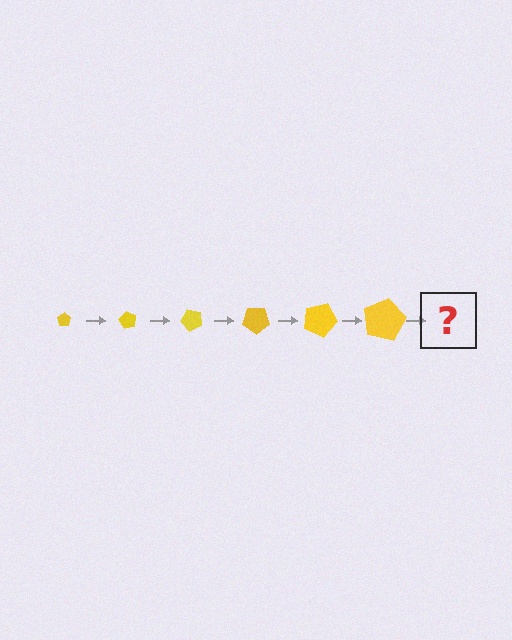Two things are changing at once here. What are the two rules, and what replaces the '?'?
The two rules are that the pentagon grows larger each step and it rotates 60 degrees each step. The '?' should be a pentagon, larger than the previous one and rotated 360 degrees from the start.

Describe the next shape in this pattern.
It should be a pentagon, larger than the previous one and rotated 360 degrees from the start.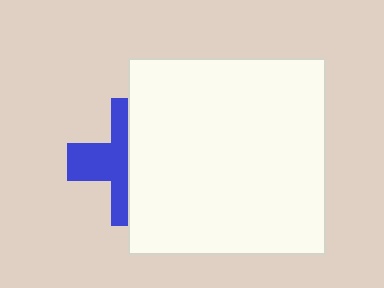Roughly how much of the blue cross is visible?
About half of it is visible (roughly 45%).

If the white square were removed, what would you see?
You would see the complete blue cross.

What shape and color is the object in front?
The object in front is a white square.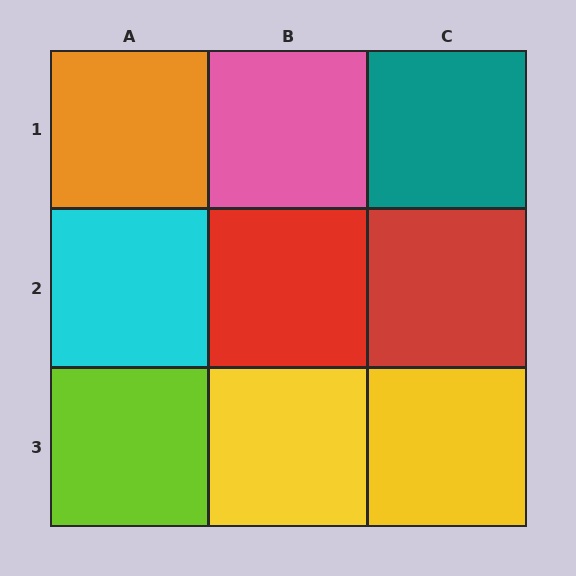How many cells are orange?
1 cell is orange.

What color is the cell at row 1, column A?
Orange.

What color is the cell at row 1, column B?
Pink.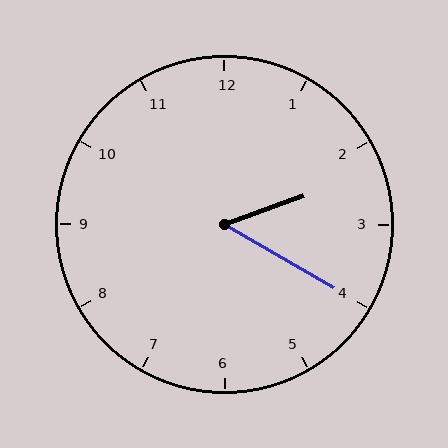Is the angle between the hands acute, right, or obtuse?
It is acute.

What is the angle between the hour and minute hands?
Approximately 50 degrees.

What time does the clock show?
2:20.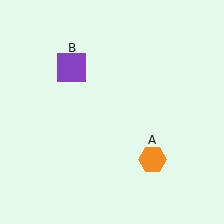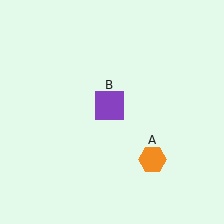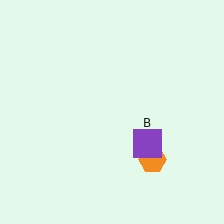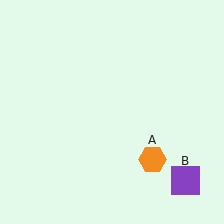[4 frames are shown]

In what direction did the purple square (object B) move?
The purple square (object B) moved down and to the right.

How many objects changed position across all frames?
1 object changed position: purple square (object B).